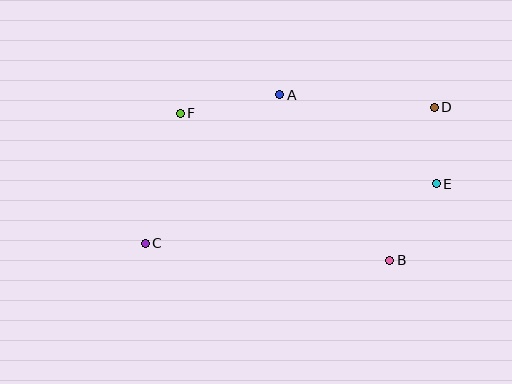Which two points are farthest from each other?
Points C and D are farthest from each other.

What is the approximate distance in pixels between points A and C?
The distance between A and C is approximately 200 pixels.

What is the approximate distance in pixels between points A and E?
The distance between A and E is approximately 180 pixels.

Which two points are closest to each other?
Points D and E are closest to each other.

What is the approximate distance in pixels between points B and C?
The distance between B and C is approximately 245 pixels.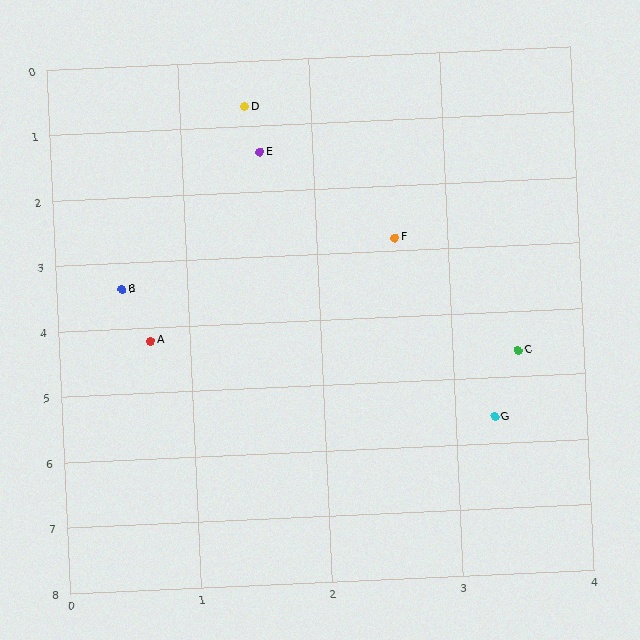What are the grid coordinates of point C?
Point C is at approximately (3.5, 4.6).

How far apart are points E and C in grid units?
Points E and C are about 3.7 grid units apart.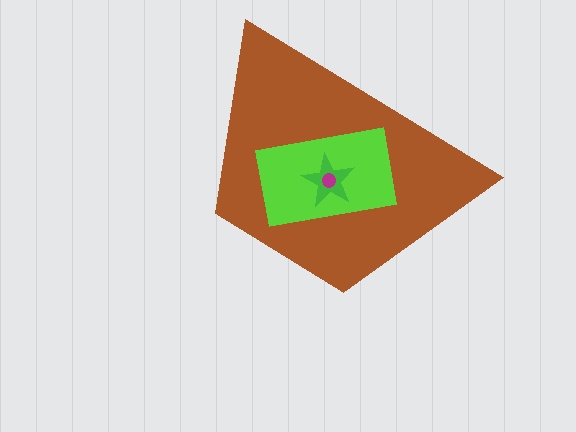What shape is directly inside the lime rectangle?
The green star.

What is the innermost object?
The magenta circle.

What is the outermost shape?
The brown trapezoid.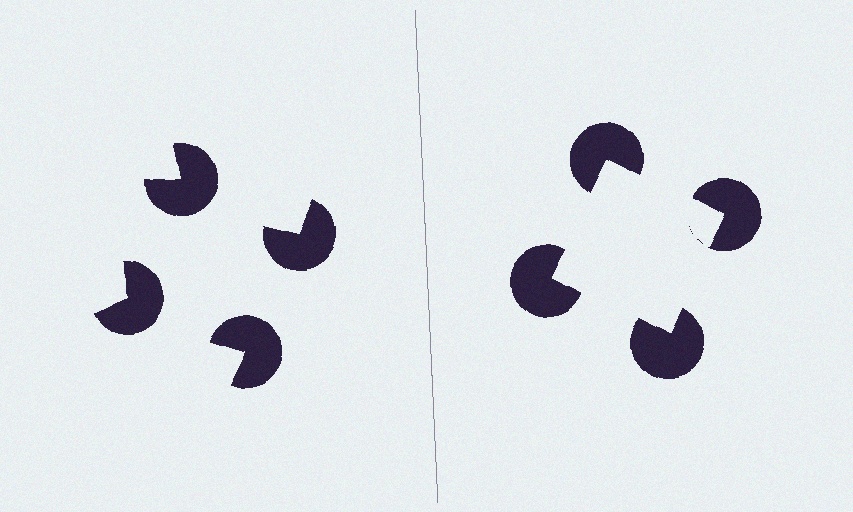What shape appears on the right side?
An illusory square.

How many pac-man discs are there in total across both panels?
8 — 4 on each side.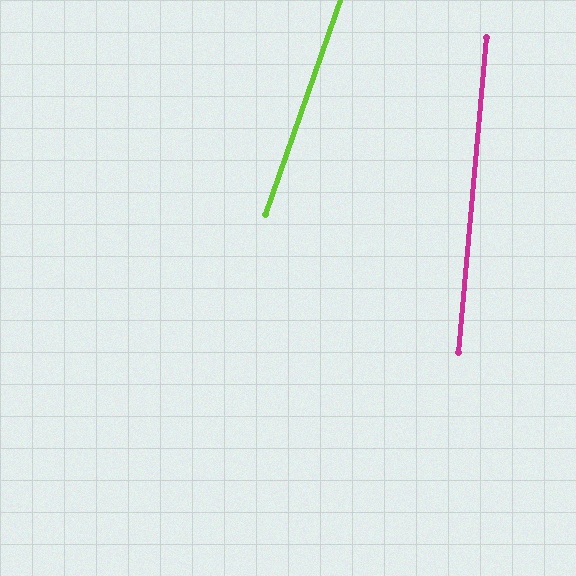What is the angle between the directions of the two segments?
Approximately 14 degrees.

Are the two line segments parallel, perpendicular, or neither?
Neither parallel nor perpendicular — they differ by about 14°.